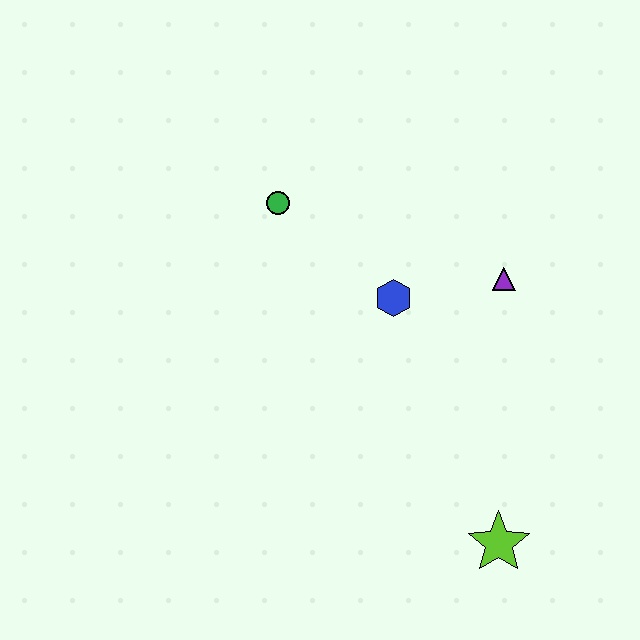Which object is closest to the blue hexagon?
The purple triangle is closest to the blue hexagon.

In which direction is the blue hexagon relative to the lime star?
The blue hexagon is above the lime star.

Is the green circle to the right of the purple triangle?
No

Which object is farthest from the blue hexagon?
The lime star is farthest from the blue hexagon.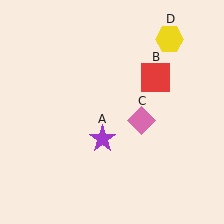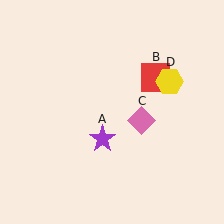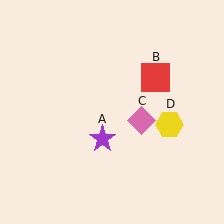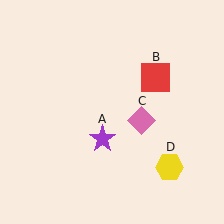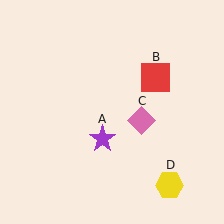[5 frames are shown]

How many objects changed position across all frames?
1 object changed position: yellow hexagon (object D).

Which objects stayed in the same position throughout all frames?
Purple star (object A) and red square (object B) and pink diamond (object C) remained stationary.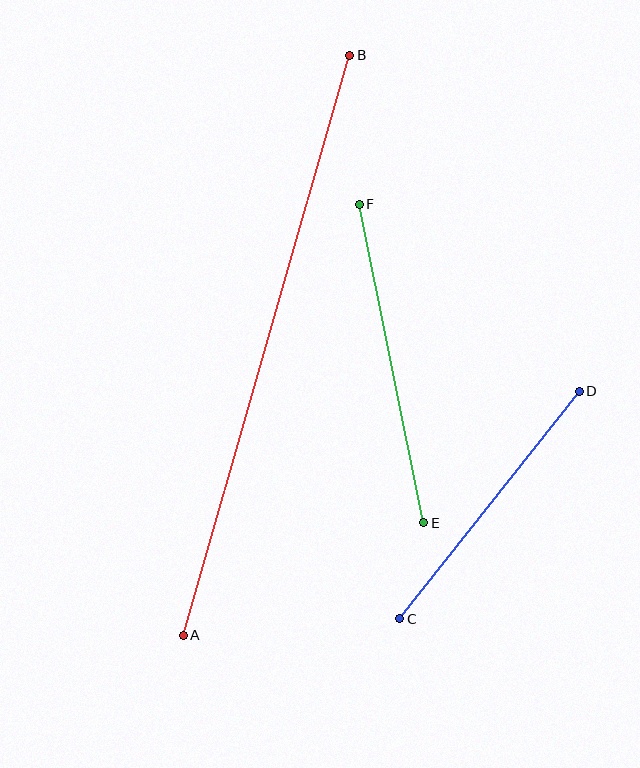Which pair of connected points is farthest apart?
Points A and B are farthest apart.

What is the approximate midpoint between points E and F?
The midpoint is at approximately (392, 363) pixels.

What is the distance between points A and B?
The distance is approximately 604 pixels.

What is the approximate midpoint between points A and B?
The midpoint is at approximately (266, 345) pixels.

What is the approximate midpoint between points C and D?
The midpoint is at approximately (490, 505) pixels.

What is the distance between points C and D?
The distance is approximately 290 pixels.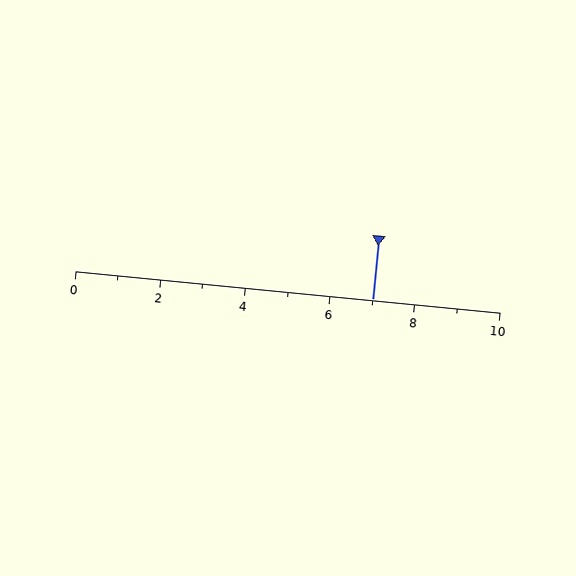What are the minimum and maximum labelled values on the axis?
The axis runs from 0 to 10.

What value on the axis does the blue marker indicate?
The marker indicates approximately 7.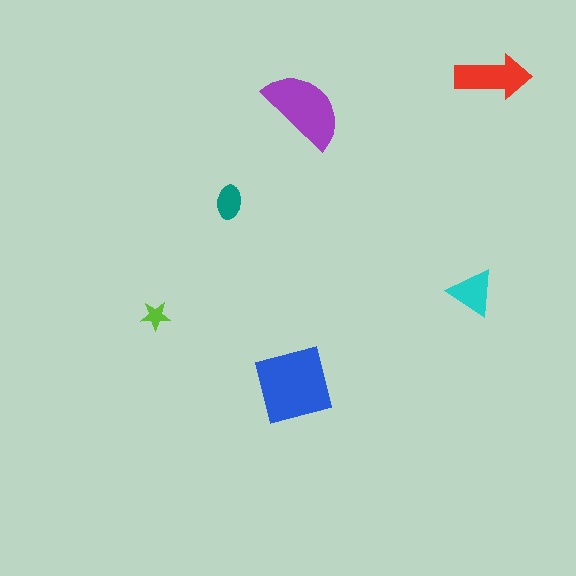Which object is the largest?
The blue square.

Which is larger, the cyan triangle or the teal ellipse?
The cyan triangle.